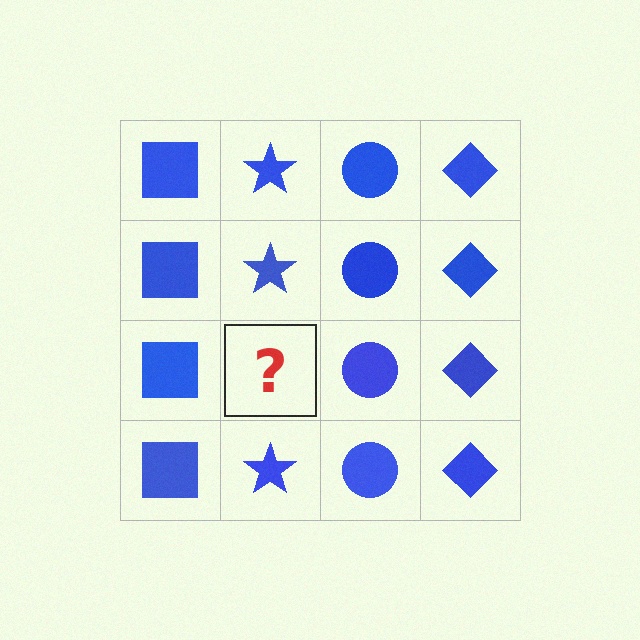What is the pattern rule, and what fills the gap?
The rule is that each column has a consistent shape. The gap should be filled with a blue star.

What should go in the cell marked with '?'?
The missing cell should contain a blue star.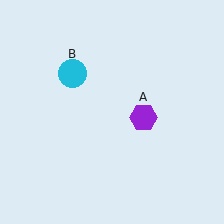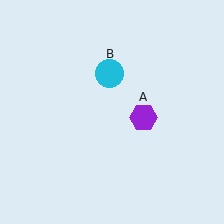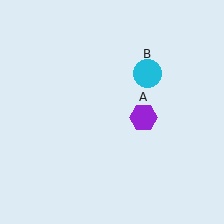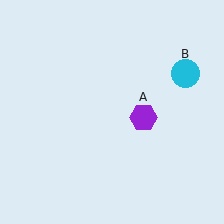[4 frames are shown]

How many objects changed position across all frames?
1 object changed position: cyan circle (object B).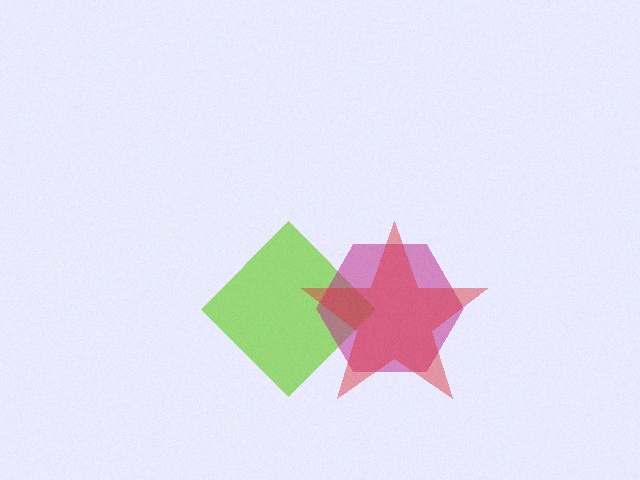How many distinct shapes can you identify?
There are 3 distinct shapes: a lime diamond, a magenta hexagon, a red star.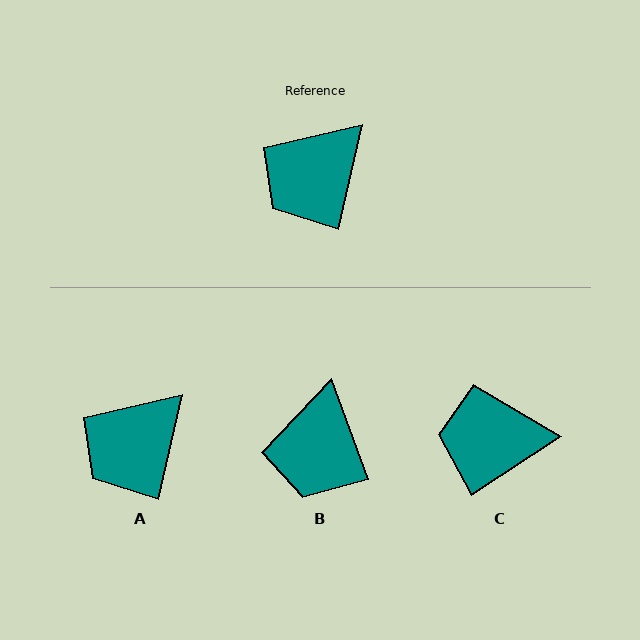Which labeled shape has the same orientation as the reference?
A.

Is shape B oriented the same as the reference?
No, it is off by about 33 degrees.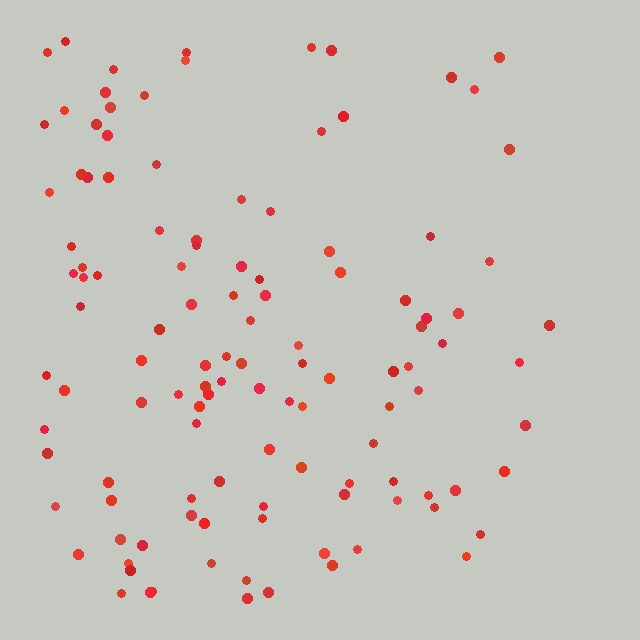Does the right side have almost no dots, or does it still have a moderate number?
Still a moderate number, just noticeably fewer than the left.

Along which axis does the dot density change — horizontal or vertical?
Horizontal.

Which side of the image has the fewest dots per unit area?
The right.